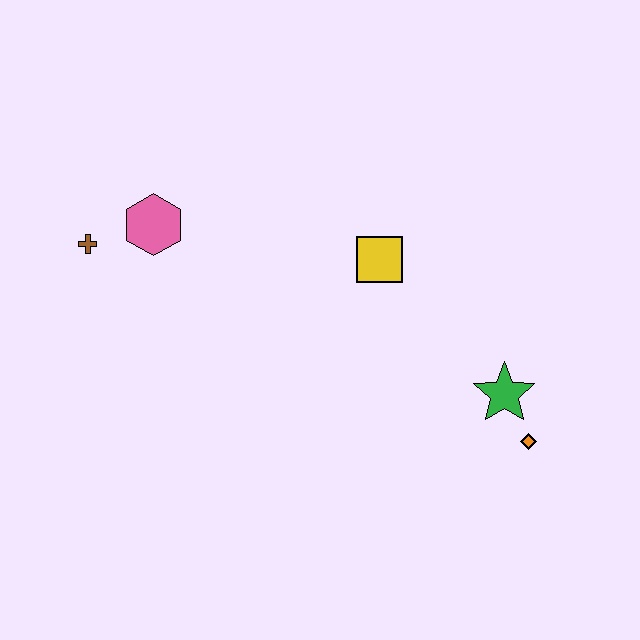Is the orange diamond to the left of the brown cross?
No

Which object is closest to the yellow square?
The green star is closest to the yellow square.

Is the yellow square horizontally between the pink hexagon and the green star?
Yes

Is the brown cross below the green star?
No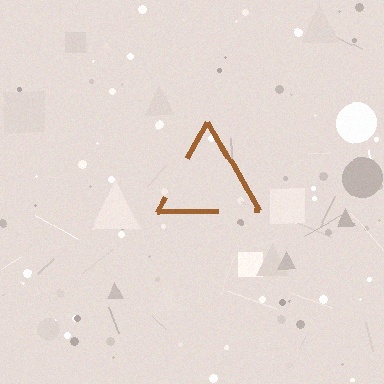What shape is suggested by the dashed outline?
The dashed outline suggests a triangle.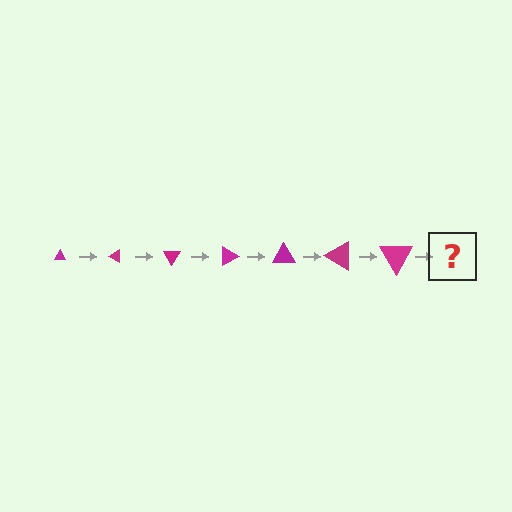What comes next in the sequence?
The next element should be a triangle, larger than the previous one and rotated 210 degrees from the start.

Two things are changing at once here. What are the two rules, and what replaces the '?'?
The two rules are that the triangle grows larger each step and it rotates 30 degrees each step. The '?' should be a triangle, larger than the previous one and rotated 210 degrees from the start.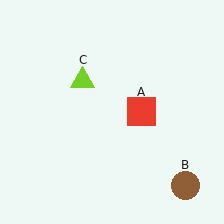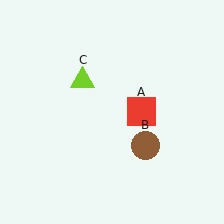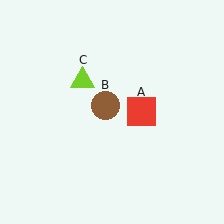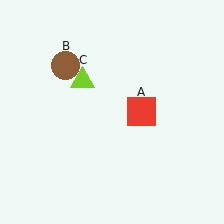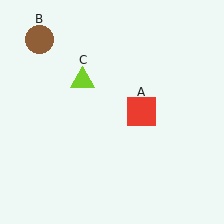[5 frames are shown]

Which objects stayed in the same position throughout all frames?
Red square (object A) and lime triangle (object C) remained stationary.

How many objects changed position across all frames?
1 object changed position: brown circle (object B).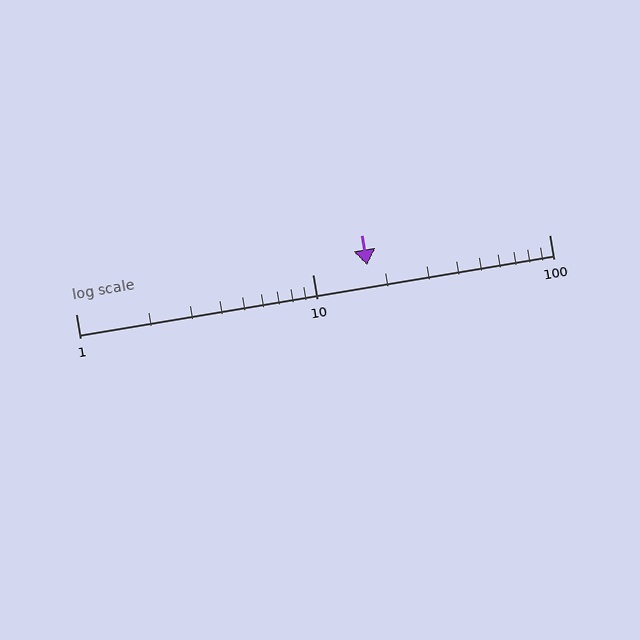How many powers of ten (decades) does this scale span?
The scale spans 2 decades, from 1 to 100.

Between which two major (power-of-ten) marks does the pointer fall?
The pointer is between 10 and 100.